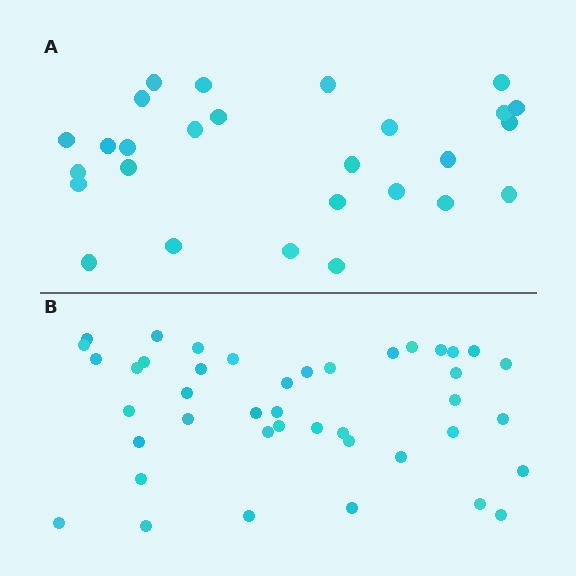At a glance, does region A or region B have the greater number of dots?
Region B (the bottom region) has more dots.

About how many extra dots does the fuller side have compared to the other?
Region B has approximately 15 more dots than region A.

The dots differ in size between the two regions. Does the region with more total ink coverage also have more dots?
No. Region A has more total ink coverage because its dots are larger, but region B actually contains more individual dots. Total area can be misleading — the number of items is what matters here.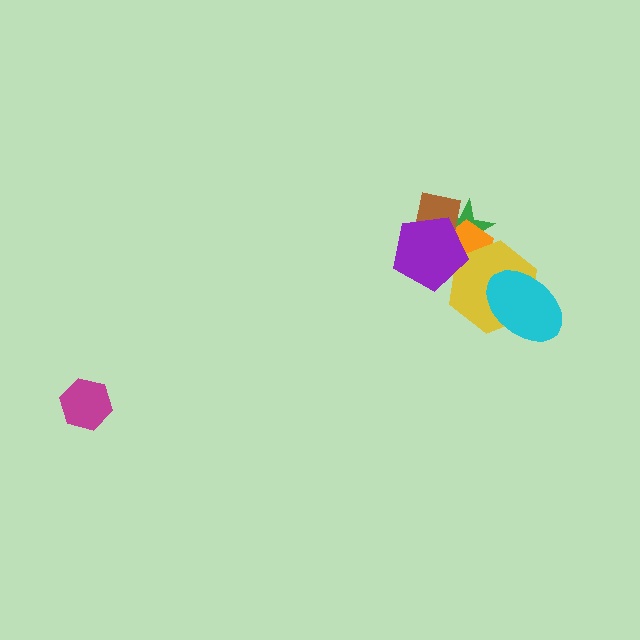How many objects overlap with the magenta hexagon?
0 objects overlap with the magenta hexagon.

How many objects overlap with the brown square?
3 objects overlap with the brown square.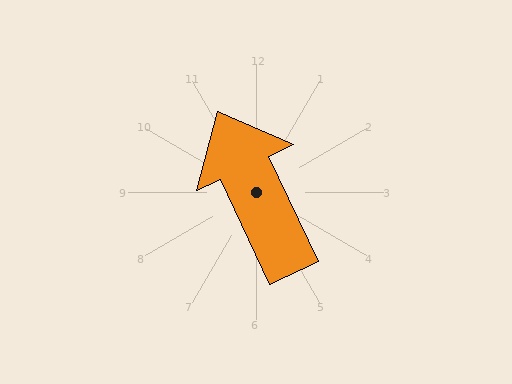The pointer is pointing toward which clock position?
Roughly 11 o'clock.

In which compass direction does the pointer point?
Northwest.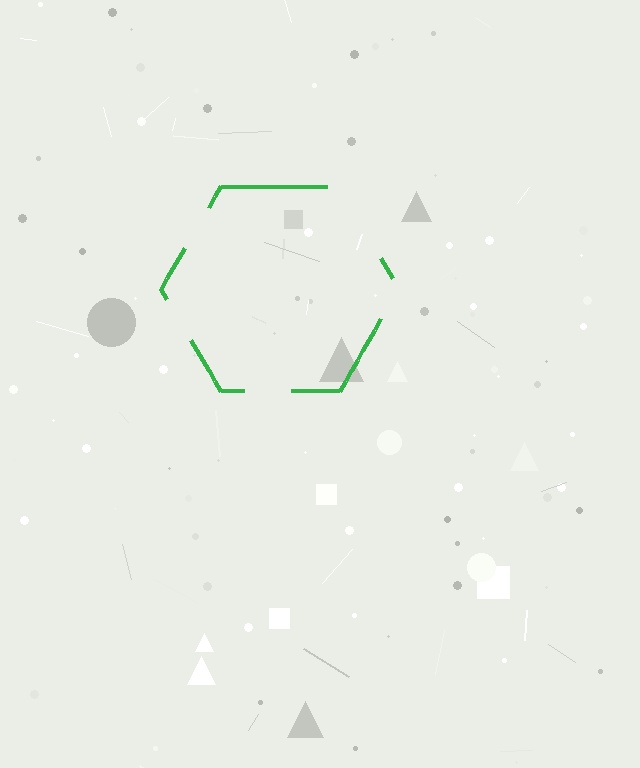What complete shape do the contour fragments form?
The contour fragments form a hexagon.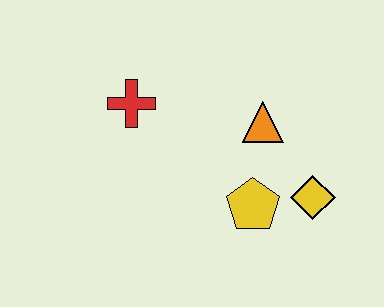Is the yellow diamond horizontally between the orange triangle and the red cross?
No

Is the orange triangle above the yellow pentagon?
Yes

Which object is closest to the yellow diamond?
The yellow pentagon is closest to the yellow diamond.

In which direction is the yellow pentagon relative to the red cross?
The yellow pentagon is to the right of the red cross.